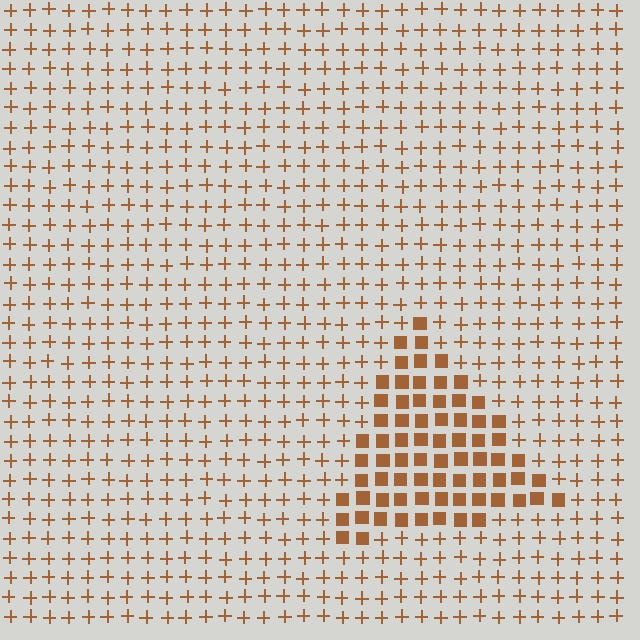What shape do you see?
I see a triangle.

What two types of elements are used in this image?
The image uses squares inside the triangle region and plus signs outside it.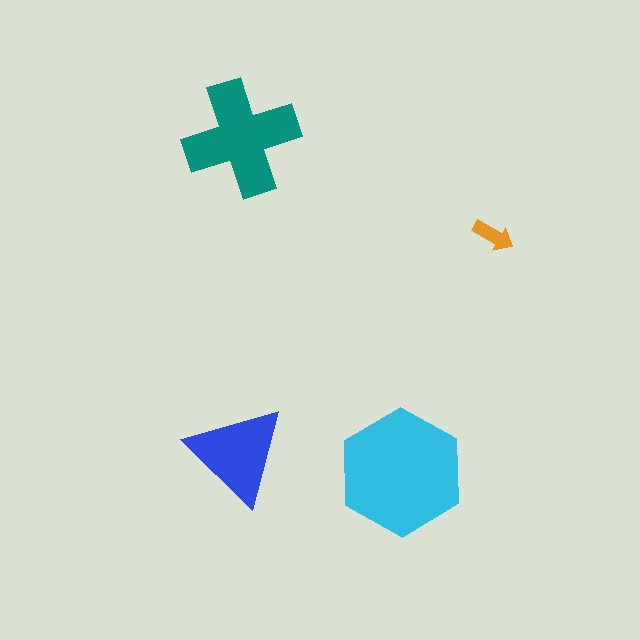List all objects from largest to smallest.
The cyan hexagon, the teal cross, the blue triangle, the orange arrow.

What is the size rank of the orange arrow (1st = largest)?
4th.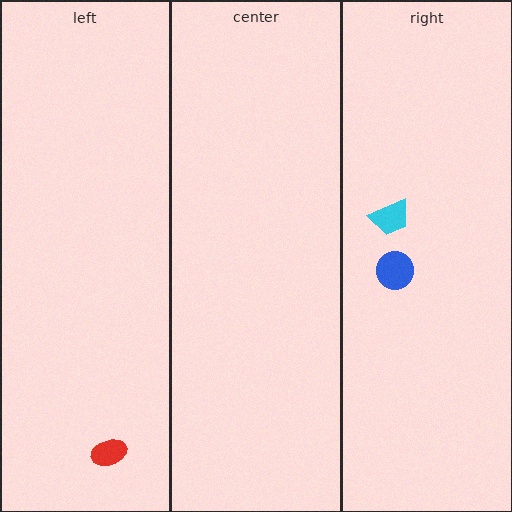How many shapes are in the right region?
2.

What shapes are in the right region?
The blue circle, the cyan trapezoid.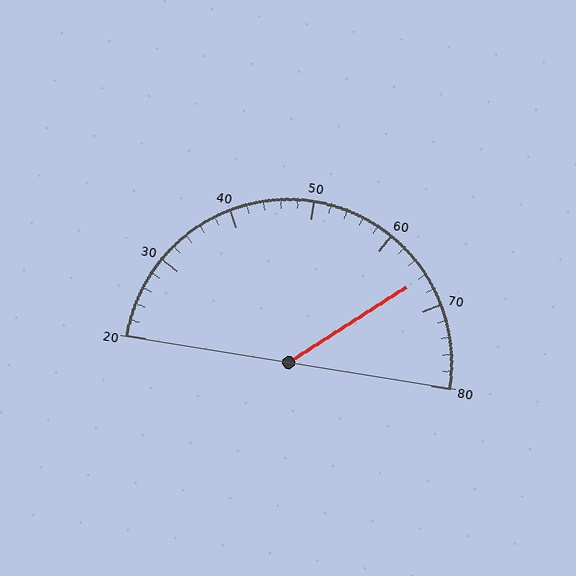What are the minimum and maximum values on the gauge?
The gauge ranges from 20 to 80.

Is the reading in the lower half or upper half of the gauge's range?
The reading is in the upper half of the range (20 to 80).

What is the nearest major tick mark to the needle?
The nearest major tick mark is 70.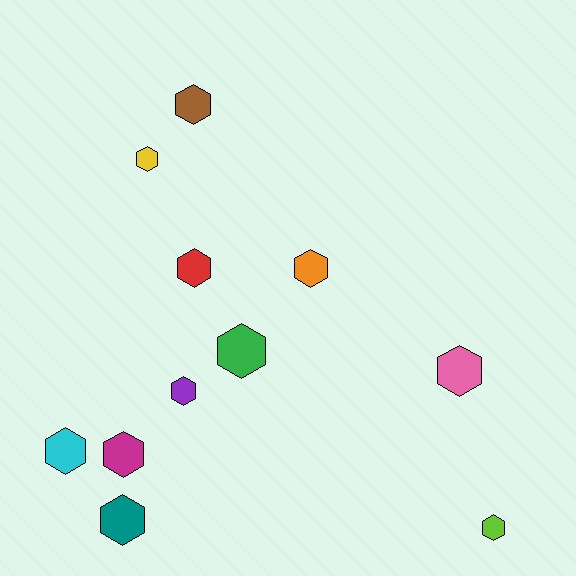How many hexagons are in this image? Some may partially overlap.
There are 11 hexagons.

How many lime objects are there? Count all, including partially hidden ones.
There is 1 lime object.